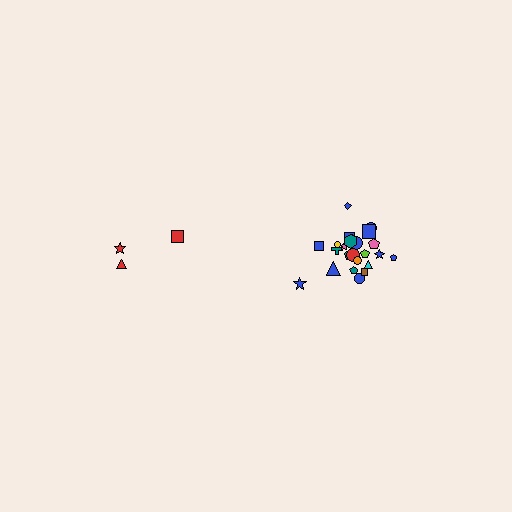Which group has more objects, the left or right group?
The right group.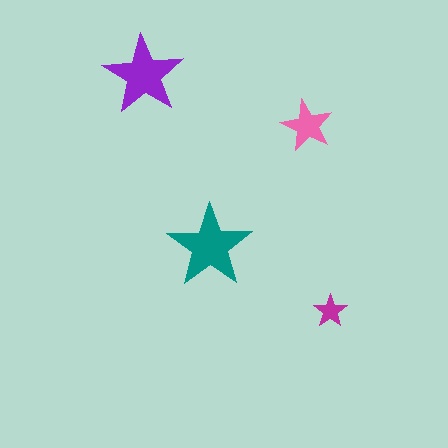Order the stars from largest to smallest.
the teal one, the purple one, the pink one, the magenta one.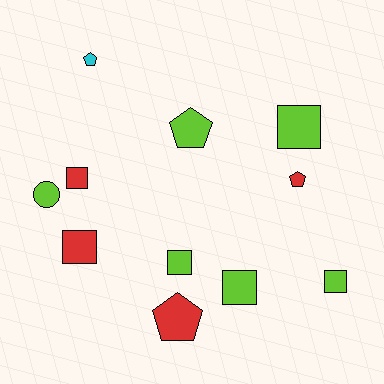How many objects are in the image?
There are 11 objects.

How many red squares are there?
There are 2 red squares.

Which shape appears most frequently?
Square, with 6 objects.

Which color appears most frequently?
Lime, with 6 objects.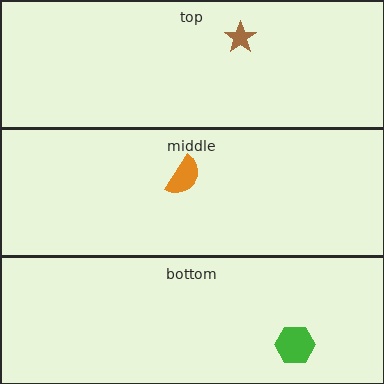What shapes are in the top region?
The brown star.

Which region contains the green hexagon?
The bottom region.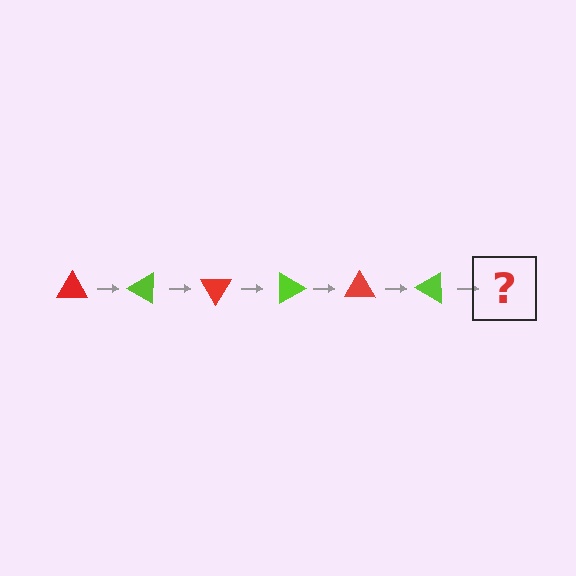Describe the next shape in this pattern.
It should be a red triangle, rotated 180 degrees from the start.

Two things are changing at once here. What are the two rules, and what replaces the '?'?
The two rules are that it rotates 30 degrees each step and the color cycles through red and lime. The '?' should be a red triangle, rotated 180 degrees from the start.